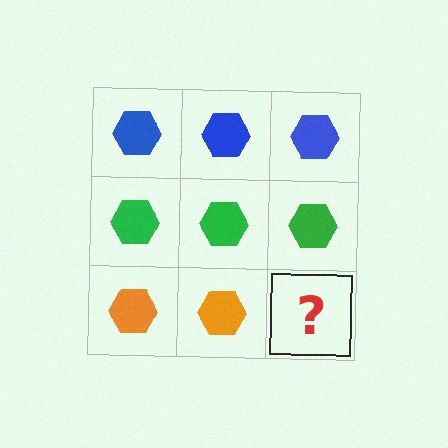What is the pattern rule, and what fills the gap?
The rule is that each row has a consistent color. The gap should be filled with an orange hexagon.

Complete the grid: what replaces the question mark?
The question mark should be replaced with an orange hexagon.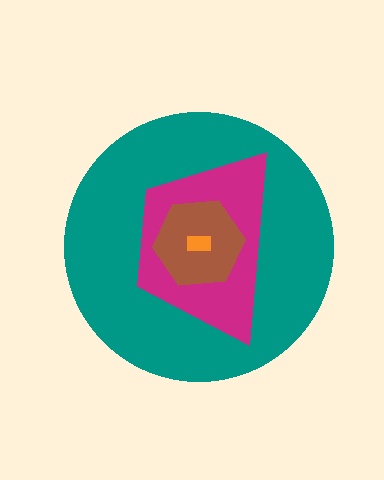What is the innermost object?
The orange rectangle.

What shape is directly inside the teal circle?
The magenta trapezoid.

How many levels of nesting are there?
4.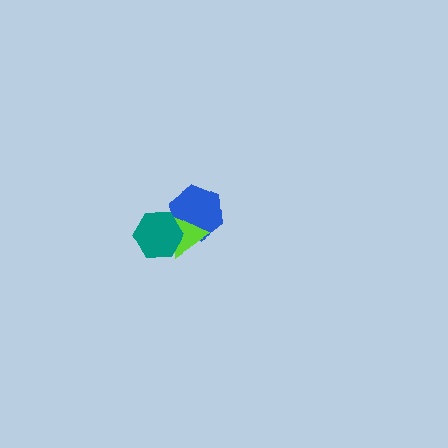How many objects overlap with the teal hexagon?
2 objects overlap with the teal hexagon.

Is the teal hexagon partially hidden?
No, no other shape covers it.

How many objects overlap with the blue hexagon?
2 objects overlap with the blue hexagon.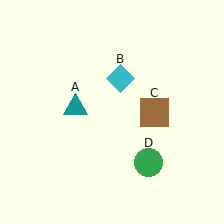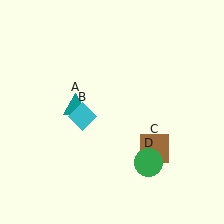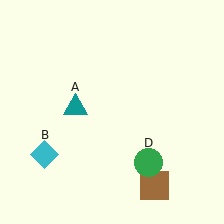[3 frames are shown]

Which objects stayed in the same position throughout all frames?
Teal triangle (object A) and green circle (object D) remained stationary.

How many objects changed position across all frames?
2 objects changed position: cyan diamond (object B), brown square (object C).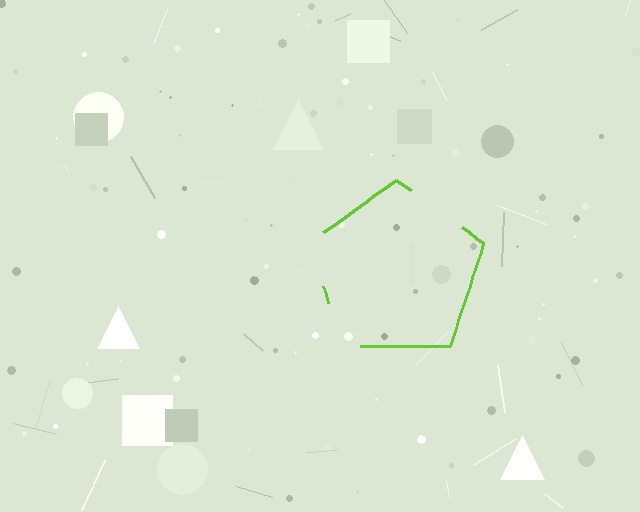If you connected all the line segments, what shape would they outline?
They would outline a pentagon.